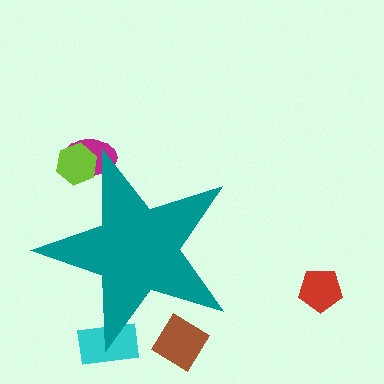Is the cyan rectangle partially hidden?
Yes, the cyan rectangle is partially hidden behind the teal star.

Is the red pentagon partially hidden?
No, the red pentagon is fully visible.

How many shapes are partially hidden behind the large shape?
4 shapes are partially hidden.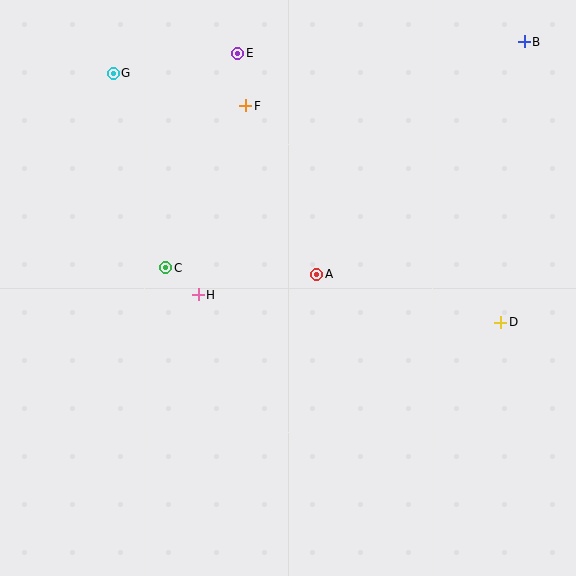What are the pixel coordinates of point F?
Point F is at (246, 106).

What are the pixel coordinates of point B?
Point B is at (524, 42).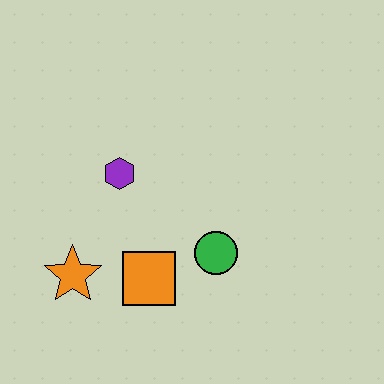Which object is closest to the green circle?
The orange square is closest to the green circle.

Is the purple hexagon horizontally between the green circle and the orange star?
Yes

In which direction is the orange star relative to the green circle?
The orange star is to the left of the green circle.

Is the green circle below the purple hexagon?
Yes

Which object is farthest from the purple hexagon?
The green circle is farthest from the purple hexagon.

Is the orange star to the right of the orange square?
No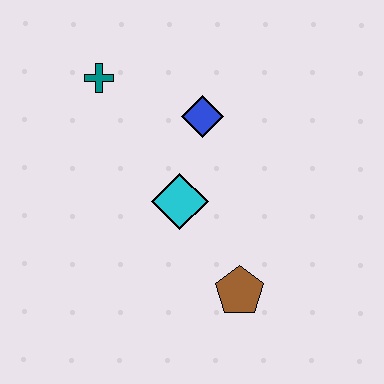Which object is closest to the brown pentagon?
The cyan diamond is closest to the brown pentagon.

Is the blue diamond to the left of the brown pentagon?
Yes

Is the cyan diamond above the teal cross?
No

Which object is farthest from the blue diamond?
The brown pentagon is farthest from the blue diamond.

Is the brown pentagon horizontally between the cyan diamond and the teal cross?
No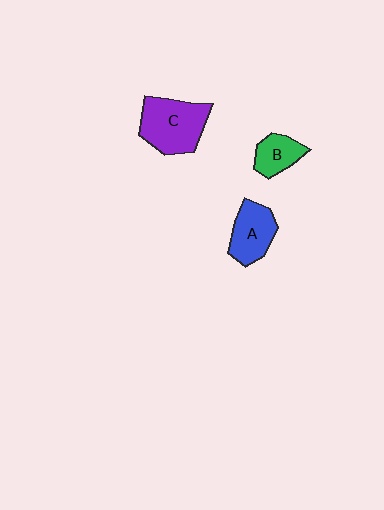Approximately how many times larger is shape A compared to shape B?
Approximately 1.4 times.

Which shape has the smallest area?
Shape B (green).